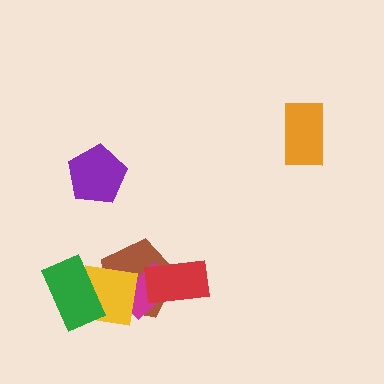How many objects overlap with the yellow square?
3 objects overlap with the yellow square.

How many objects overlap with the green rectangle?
2 objects overlap with the green rectangle.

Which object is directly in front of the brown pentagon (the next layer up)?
The magenta rectangle is directly in front of the brown pentagon.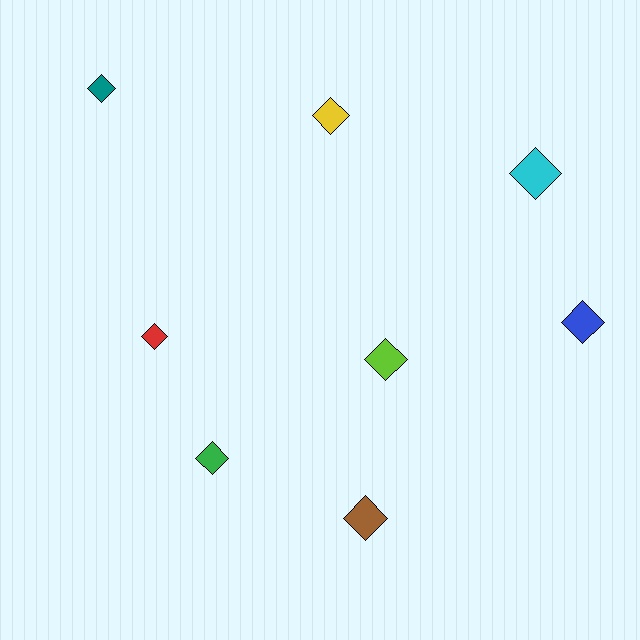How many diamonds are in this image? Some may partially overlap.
There are 8 diamonds.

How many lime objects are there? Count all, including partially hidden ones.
There is 1 lime object.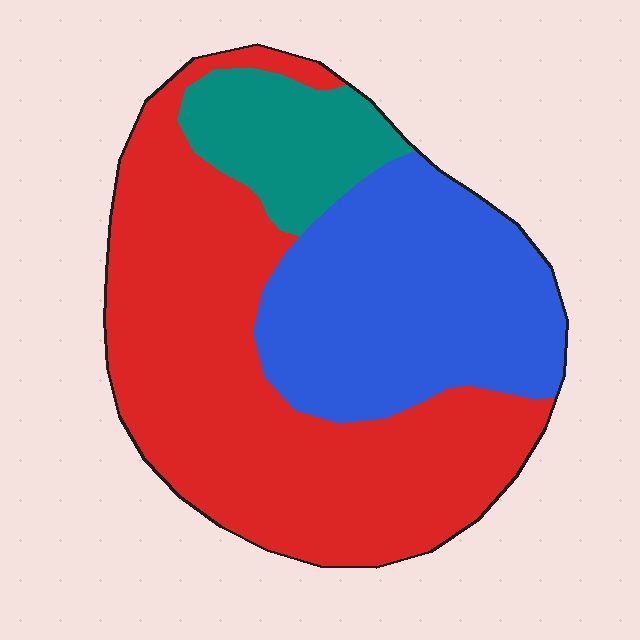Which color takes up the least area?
Teal, at roughly 15%.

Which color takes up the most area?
Red, at roughly 55%.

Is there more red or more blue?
Red.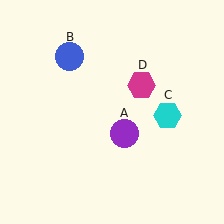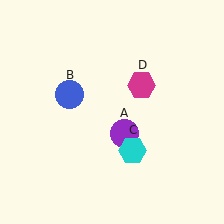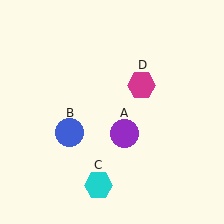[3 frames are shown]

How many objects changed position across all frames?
2 objects changed position: blue circle (object B), cyan hexagon (object C).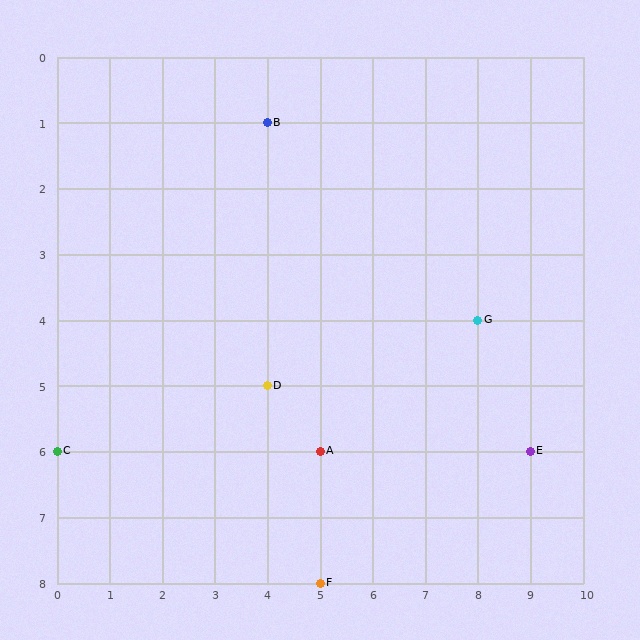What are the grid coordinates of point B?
Point B is at grid coordinates (4, 1).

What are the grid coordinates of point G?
Point G is at grid coordinates (8, 4).